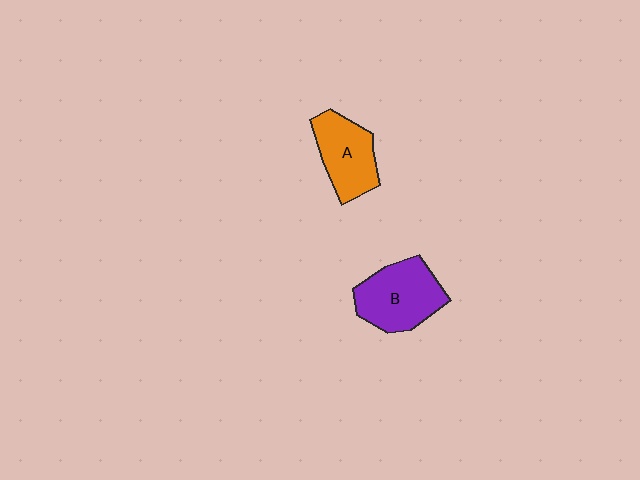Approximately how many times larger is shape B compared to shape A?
Approximately 1.2 times.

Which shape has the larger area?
Shape B (purple).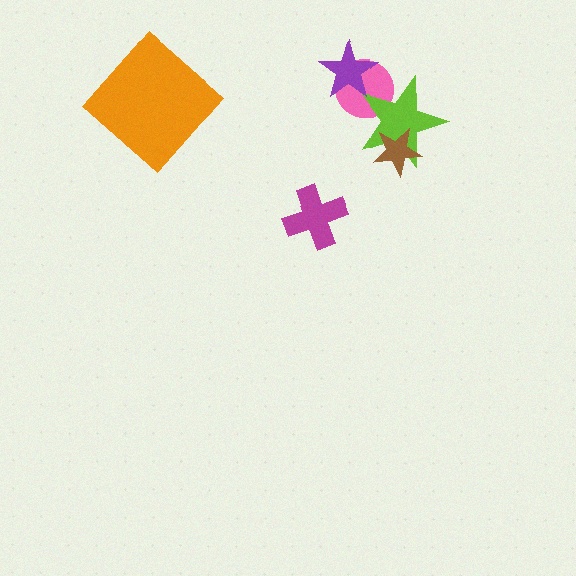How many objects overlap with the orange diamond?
0 objects overlap with the orange diamond.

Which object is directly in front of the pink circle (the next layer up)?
The lime star is directly in front of the pink circle.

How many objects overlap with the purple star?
1 object overlaps with the purple star.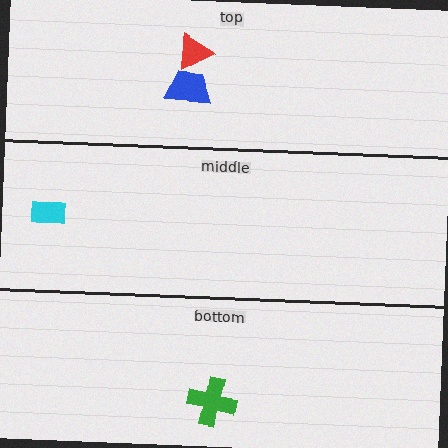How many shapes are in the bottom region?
1.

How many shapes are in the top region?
2.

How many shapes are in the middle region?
1.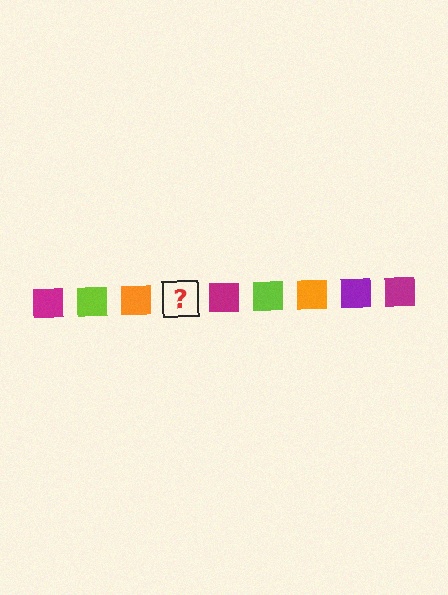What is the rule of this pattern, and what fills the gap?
The rule is that the pattern cycles through magenta, lime, orange, purple squares. The gap should be filled with a purple square.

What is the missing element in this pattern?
The missing element is a purple square.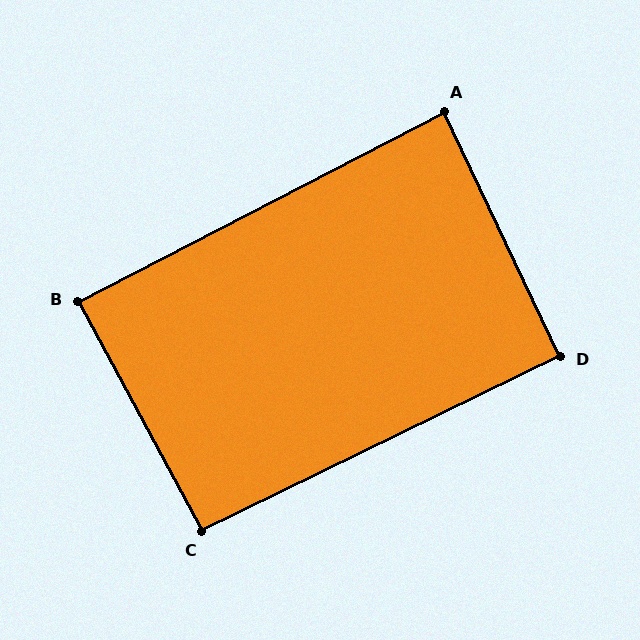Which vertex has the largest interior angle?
C, at approximately 92 degrees.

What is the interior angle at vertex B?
Approximately 89 degrees (approximately right).